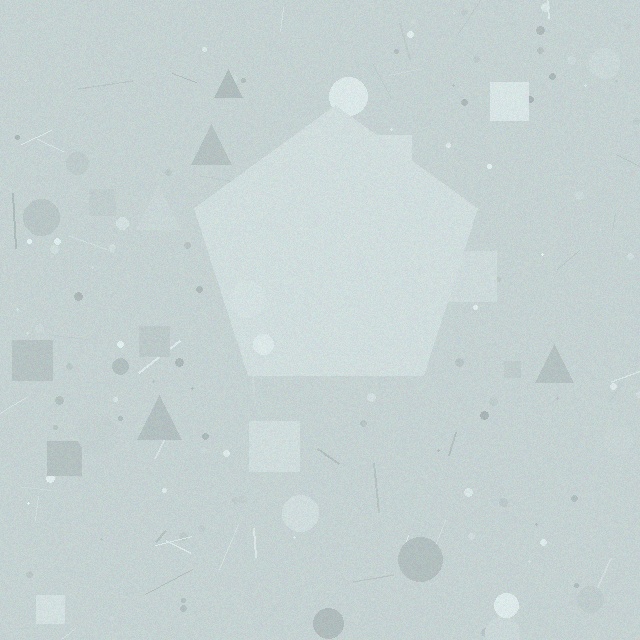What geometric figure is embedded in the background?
A pentagon is embedded in the background.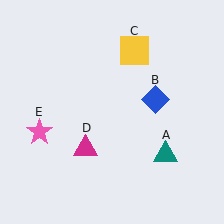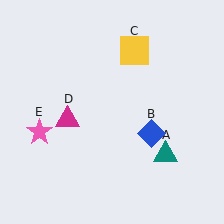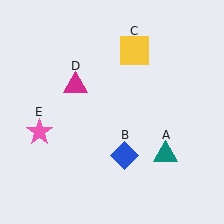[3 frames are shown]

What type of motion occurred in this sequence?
The blue diamond (object B), magenta triangle (object D) rotated clockwise around the center of the scene.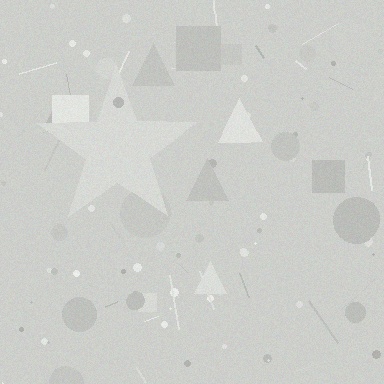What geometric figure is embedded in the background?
A star is embedded in the background.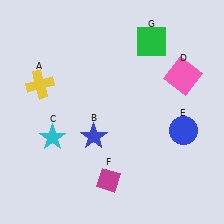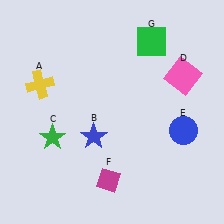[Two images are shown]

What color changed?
The star (C) changed from cyan in Image 1 to green in Image 2.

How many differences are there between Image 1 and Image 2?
There is 1 difference between the two images.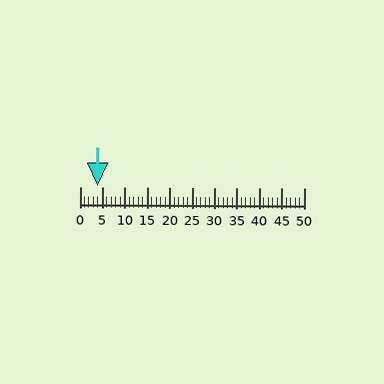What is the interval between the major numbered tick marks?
The major tick marks are spaced 5 units apart.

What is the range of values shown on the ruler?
The ruler shows values from 0 to 50.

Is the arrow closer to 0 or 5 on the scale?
The arrow is closer to 5.